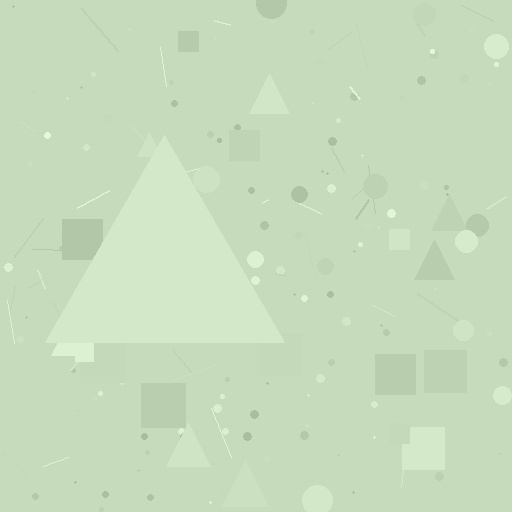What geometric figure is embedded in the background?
A triangle is embedded in the background.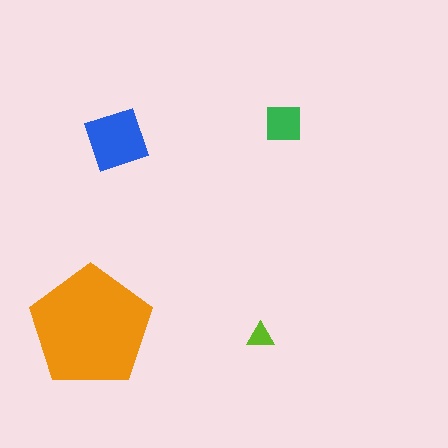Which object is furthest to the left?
The orange pentagon is leftmost.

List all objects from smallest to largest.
The lime triangle, the green square, the blue diamond, the orange pentagon.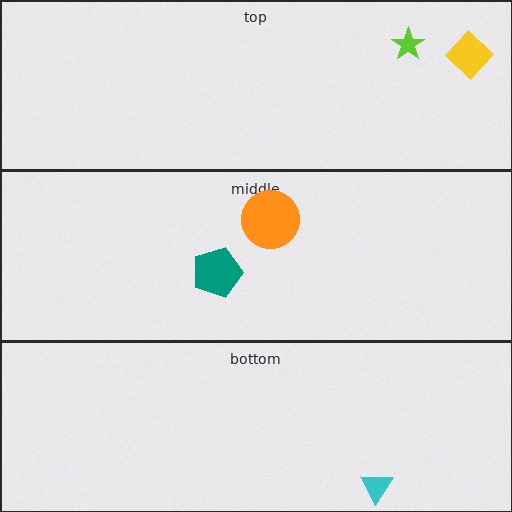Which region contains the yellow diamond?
The top region.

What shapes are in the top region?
The yellow diamond, the lime star.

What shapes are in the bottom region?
The cyan triangle.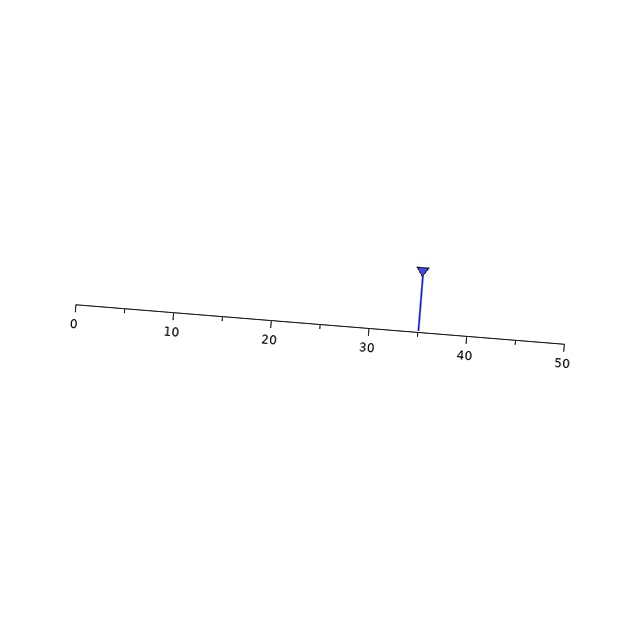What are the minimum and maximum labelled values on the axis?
The axis runs from 0 to 50.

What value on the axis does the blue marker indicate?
The marker indicates approximately 35.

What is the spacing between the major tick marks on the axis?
The major ticks are spaced 10 apart.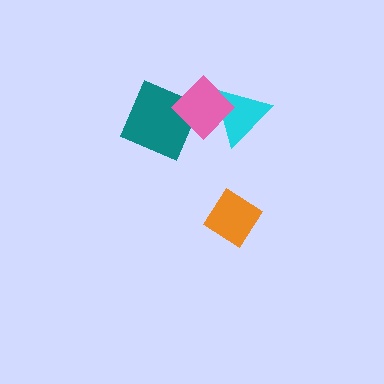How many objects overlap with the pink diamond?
2 objects overlap with the pink diamond.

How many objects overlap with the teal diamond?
1 object overlaps with the teal diamond.